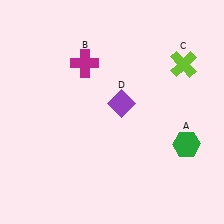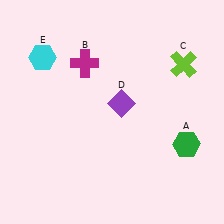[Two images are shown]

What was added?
A cyan hexagon (E) was added in Image 2.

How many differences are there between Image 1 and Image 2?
There is 1 difference between the two images.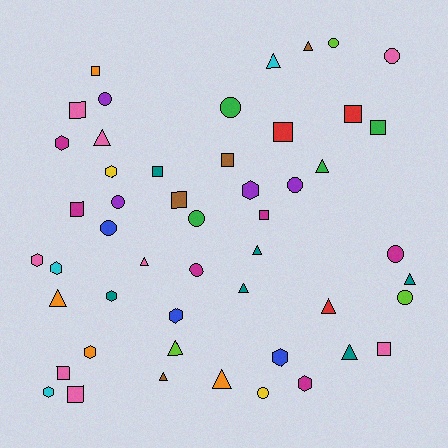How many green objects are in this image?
There are 4 green objects.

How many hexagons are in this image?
There are 11 hexagons.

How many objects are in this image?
There are 50 objects.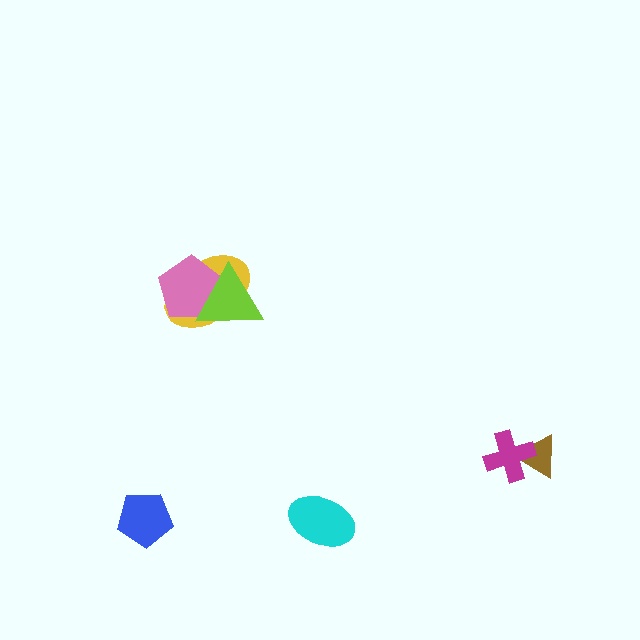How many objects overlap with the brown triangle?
1 object overlaps with the brown triangle.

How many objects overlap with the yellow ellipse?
2 objects overlap with the yellow ellipse.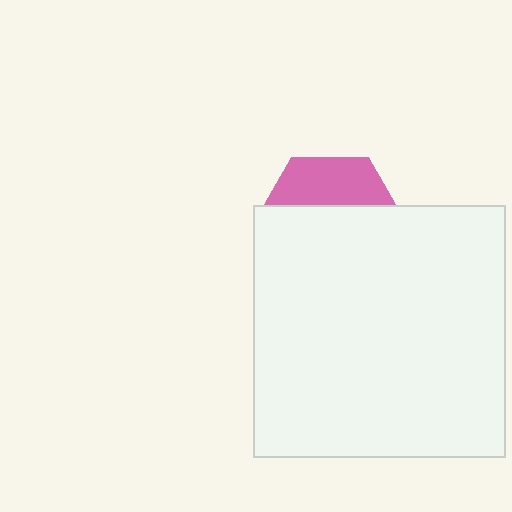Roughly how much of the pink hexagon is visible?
A small part of it is visible (roughly 33%).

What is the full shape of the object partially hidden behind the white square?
The partially hidden object is a pink hexagon.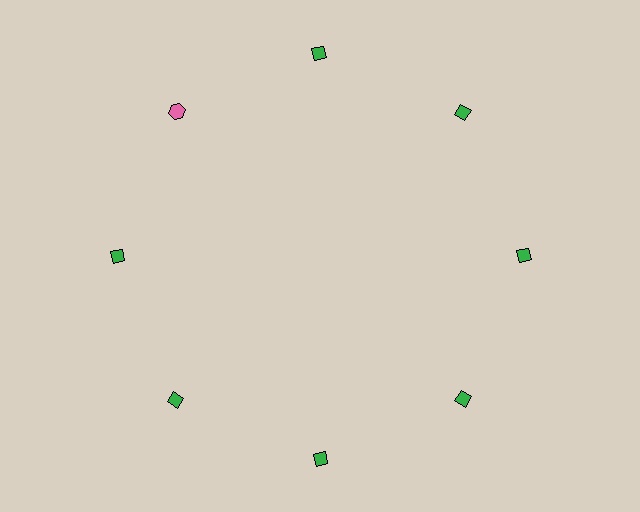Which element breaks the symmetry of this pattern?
The pink hexagon at roughly the 10 o'clock position breaks the symmetry. All other shapes are green diamonds.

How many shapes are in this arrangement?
There are 8 shapes arranged in a ring pattern.